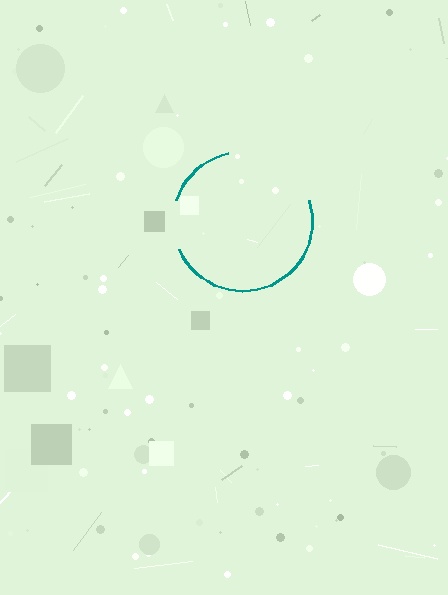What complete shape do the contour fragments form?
The contour fragments form a circle.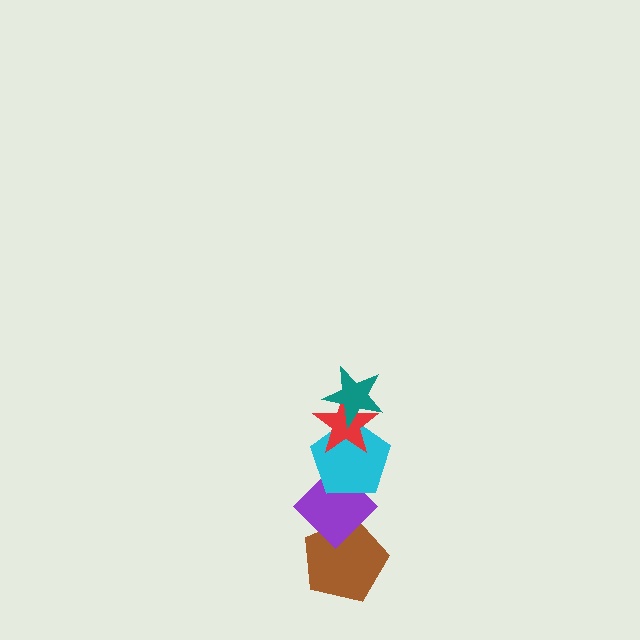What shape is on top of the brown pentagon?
The purple diamond is on top of the brown pentagon.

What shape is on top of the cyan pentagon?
The red star is on top of the cyan pentagon.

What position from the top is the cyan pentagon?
The cyan pentagon is 3rd from the top.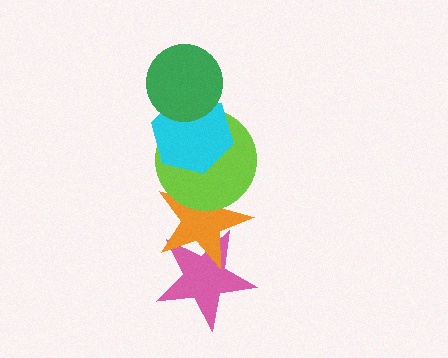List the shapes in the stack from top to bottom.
From top to bottom: the green circle, the cyan hexagon, the lime circle, the orange star, the pink star.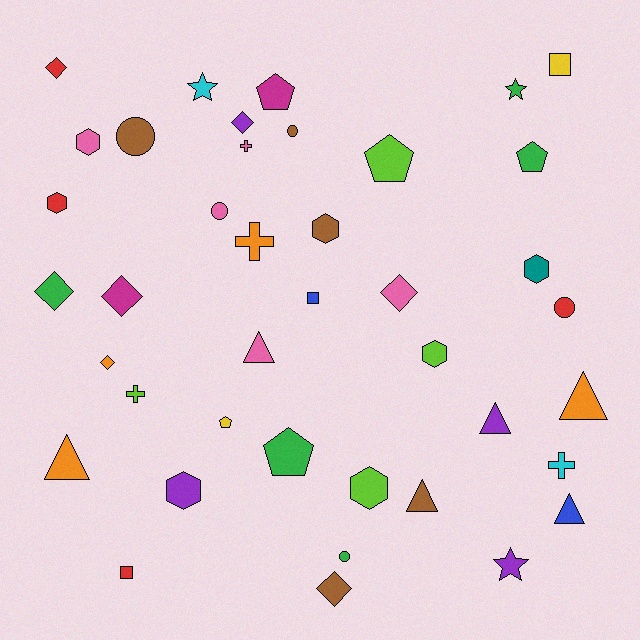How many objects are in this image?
There are 40 objects.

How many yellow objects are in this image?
There are 2 yellow objects.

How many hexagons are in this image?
There are 7 hexagons.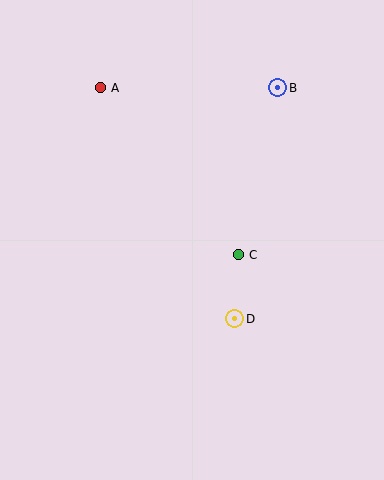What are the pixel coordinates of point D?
Point D is at (235, 319).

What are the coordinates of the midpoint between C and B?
The midpoint between C and B is at (258, 171).